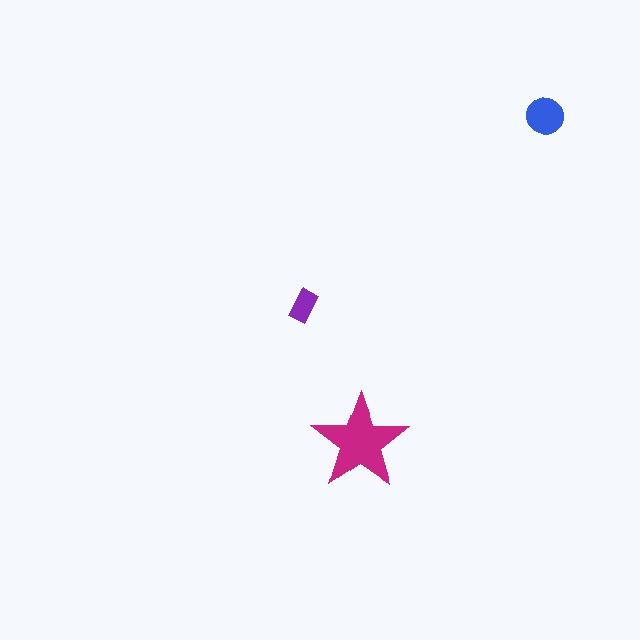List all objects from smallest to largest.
The purple rectangle, the blue circle, the magenta star.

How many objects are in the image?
There are 3 objects in the image.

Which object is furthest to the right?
The blue circle is rightmost.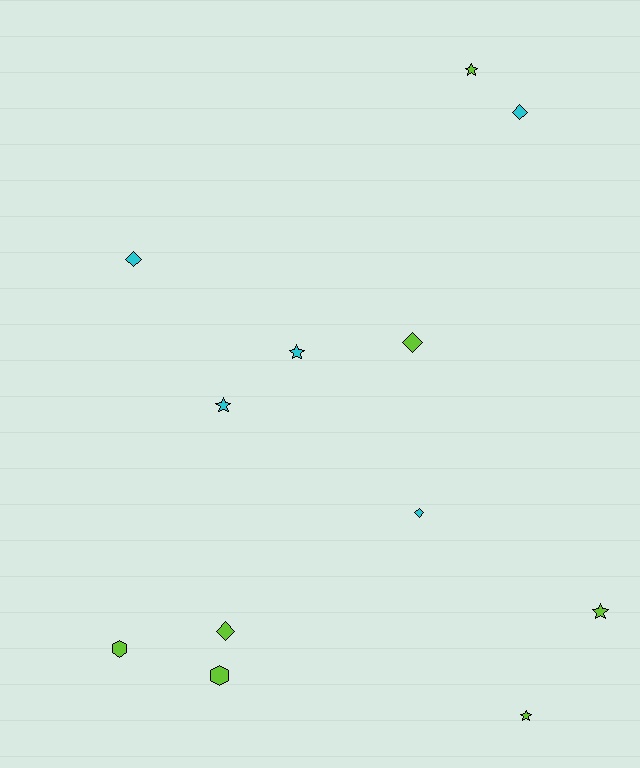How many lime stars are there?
There are 3 lime stars.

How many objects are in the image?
There are 12 objects.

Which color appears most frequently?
Lime, with 7 objects.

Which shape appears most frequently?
Star, with 5 objects.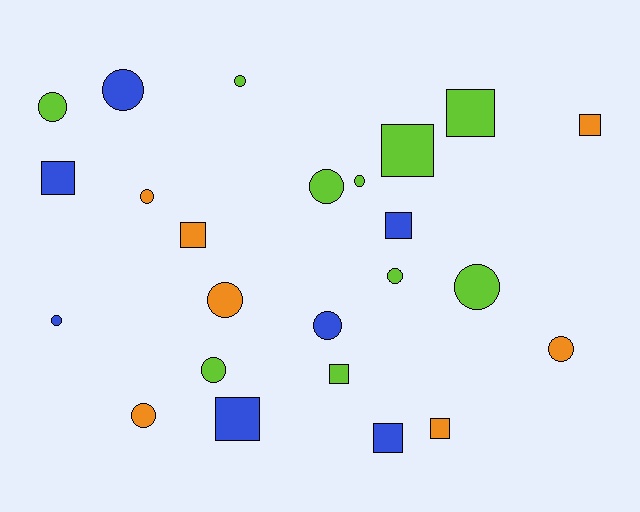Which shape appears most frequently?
Circle, with 14 objects.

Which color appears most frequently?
Lime, with 10 objects.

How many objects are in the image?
There are 24 objects.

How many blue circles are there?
There are 3 blue circles.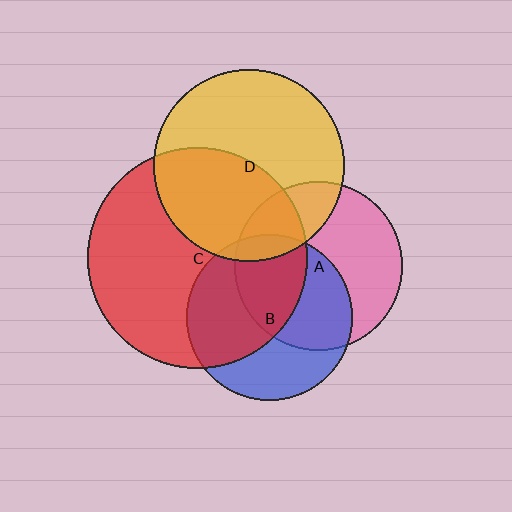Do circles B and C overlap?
Yes.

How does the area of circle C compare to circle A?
Approximately 1.7 times.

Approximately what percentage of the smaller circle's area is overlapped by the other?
Approximately 55%.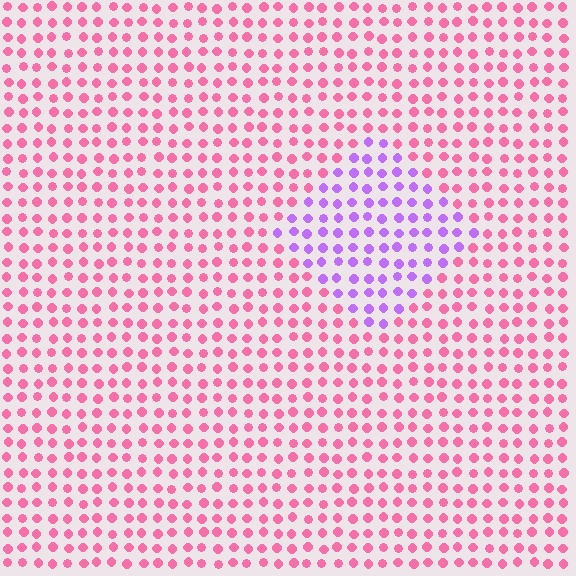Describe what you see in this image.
The image is filled with small pink elements in a uniform arrangement. A diamond-shaped region is visible where the elements are tinted to a slightly different hue, forming a subtle color boundary.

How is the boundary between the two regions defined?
The boundary is defined purely by a slight shift in hue (about 59 degrees). Spacing, size, and orientation are identical on both sides.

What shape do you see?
I see a diamond.